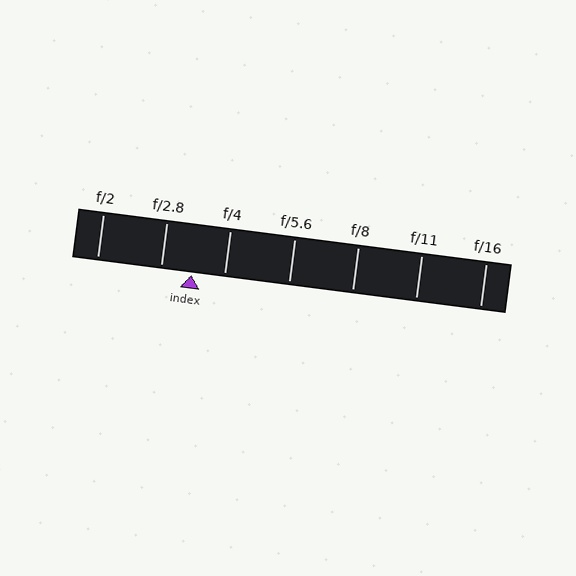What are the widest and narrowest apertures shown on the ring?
The widest aperture shown is f/2 and the narrowest is f/16.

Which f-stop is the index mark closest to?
The index mark is closest to f/2.8.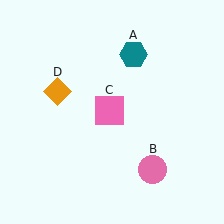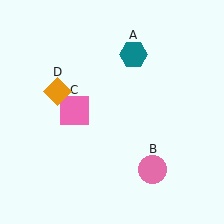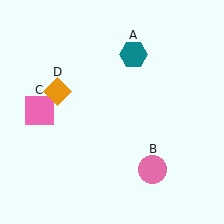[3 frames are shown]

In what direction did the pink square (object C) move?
The pink square (object C) moved left.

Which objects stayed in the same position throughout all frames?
Teal hexagon (object A) and pink circle (object B) and orange diamond (object D) remained stationary.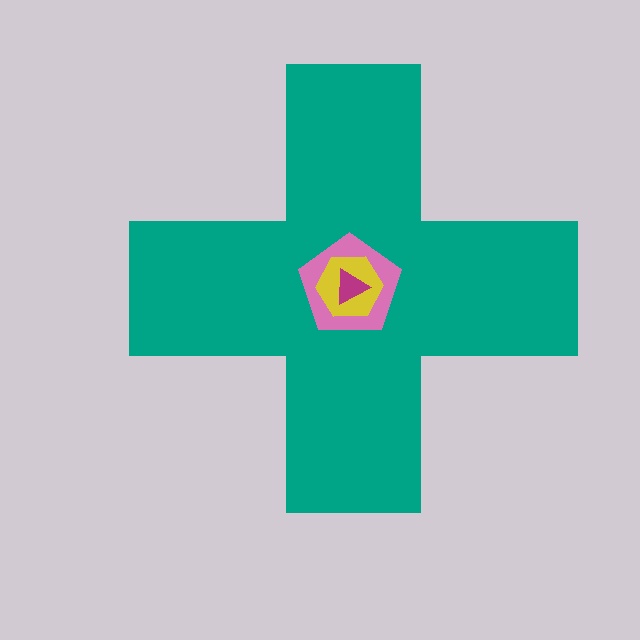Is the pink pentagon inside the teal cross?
Yes.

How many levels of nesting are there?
4.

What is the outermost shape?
The teal cross.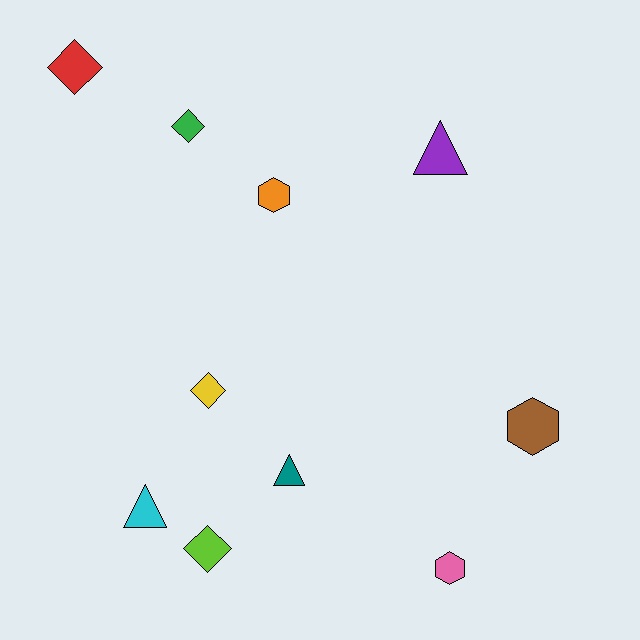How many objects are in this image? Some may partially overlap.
There are 10 objects.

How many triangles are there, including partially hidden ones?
There are 3 triangles.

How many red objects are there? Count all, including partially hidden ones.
There is 1 red object.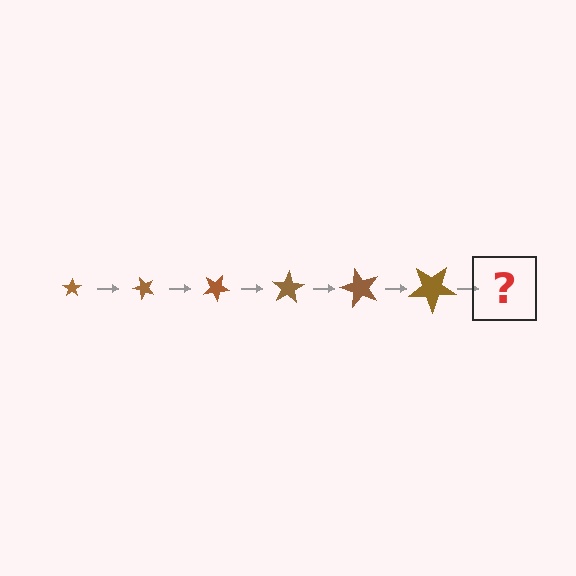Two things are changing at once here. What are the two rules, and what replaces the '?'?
The two rules are that the star grows larger each step and it rotates 50 degrees each step. The '?' should be a star, larger than the previous one and rotated 300 degrees from the start.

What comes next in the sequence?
The next element should be a star, larger than the previous one and rotated 300 degrees from the start.